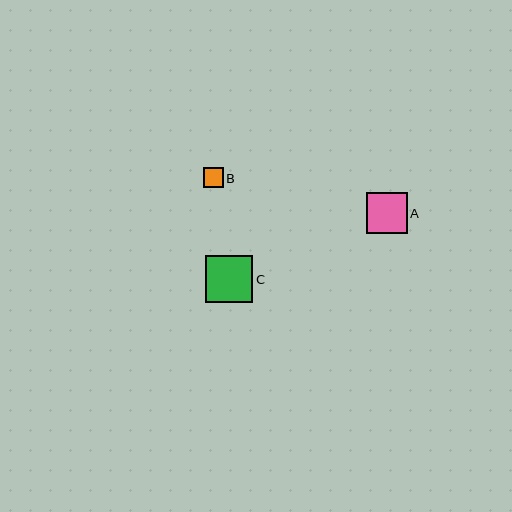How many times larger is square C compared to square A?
Square C is approximately 1.2 times the size of square A.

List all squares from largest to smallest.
From largest to smallest: C, A, B.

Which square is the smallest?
Square B is the smallest with a size of approximately 20 pixels.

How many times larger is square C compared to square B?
Square C is approximately 2.4 times the size of square B.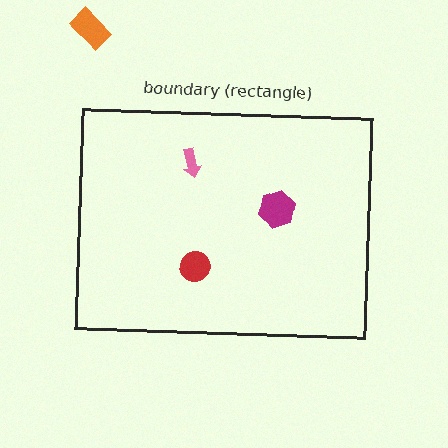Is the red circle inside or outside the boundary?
Inside.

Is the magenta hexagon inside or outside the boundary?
Inside.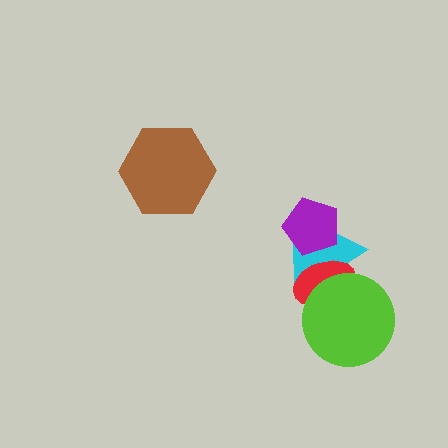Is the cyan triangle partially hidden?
Yes, it is partially covered by another shape.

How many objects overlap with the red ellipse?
2 objects overlap with the red ellipse.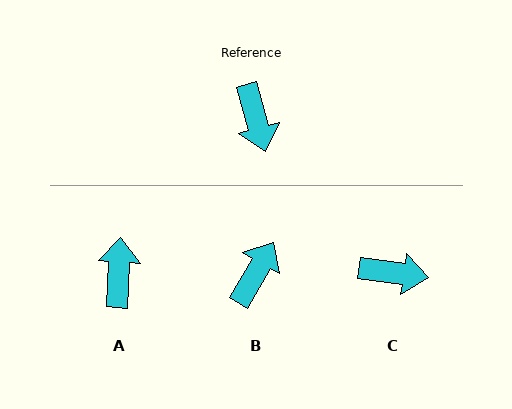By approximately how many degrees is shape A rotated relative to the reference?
Approximately 161 degrees counter-clockwise.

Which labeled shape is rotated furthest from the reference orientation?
A, about 161 degrees away.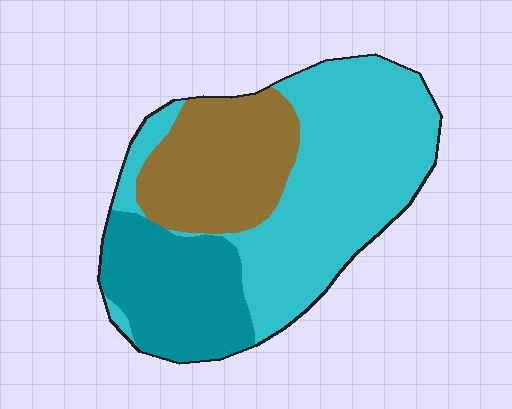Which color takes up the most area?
Cyan, at roughly 50%.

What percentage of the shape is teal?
Teal takes up between a sixth and a third of the shape.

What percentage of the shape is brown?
Brown covers 25% of the shape.